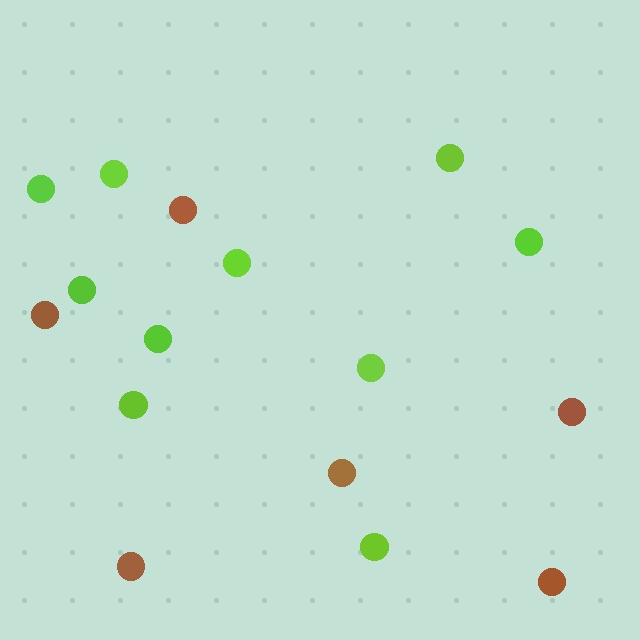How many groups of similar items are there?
There are 2 groups: one group of lime circles (10) and one group of brown circles (6).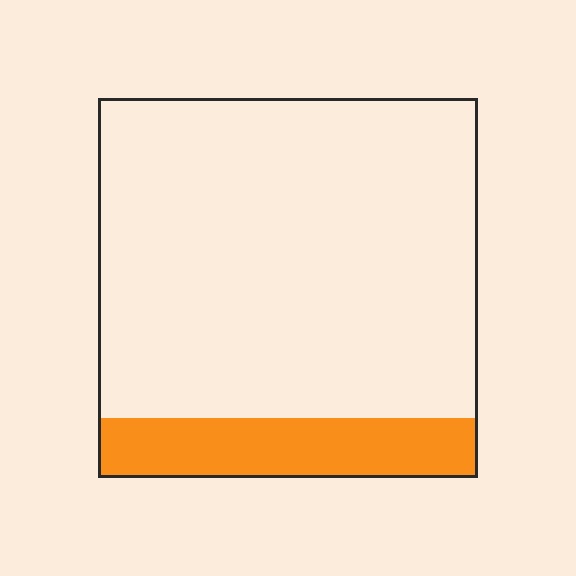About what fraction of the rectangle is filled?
About one sixth (1/6).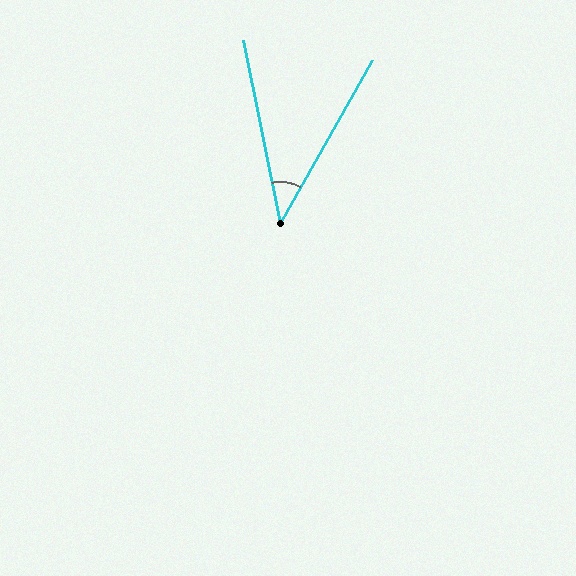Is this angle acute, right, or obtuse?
It is acute.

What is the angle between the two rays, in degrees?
Approximately 41 degrees.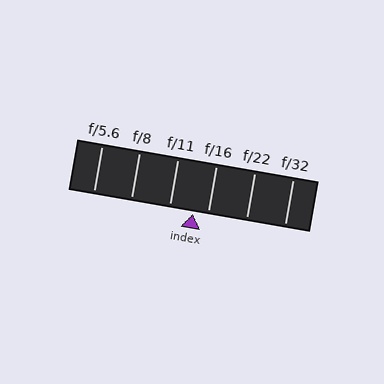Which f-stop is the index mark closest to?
The index mark is closest to f/16.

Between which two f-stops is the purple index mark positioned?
The index mark is between f/11 and f/16.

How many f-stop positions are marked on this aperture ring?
There are 6 f-stop positions marked.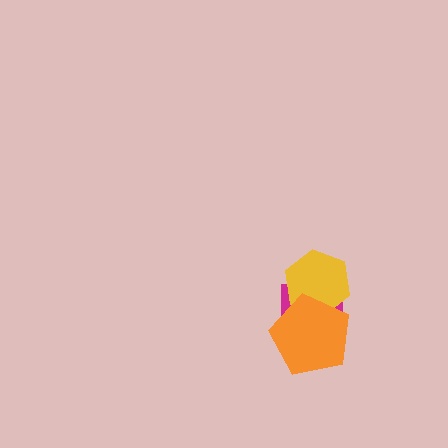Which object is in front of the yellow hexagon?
The orange pentagon is in front of the yellow hexagon.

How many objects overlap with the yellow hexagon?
2 objects overlap with the yellow hexagon.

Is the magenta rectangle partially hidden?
Yes, it is partially covered by another shape.